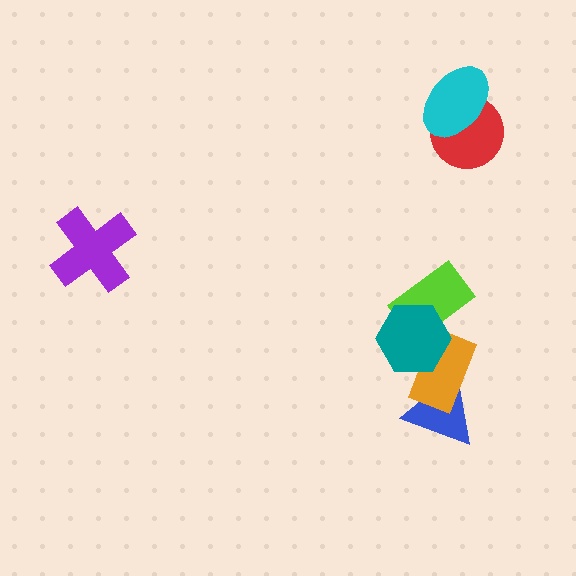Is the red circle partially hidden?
Yes, it is partially covered by another shape.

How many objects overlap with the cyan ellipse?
1 object overlaps with the cyan ellipse.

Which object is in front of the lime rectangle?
The teal hexagon is in front of the lime rectangle.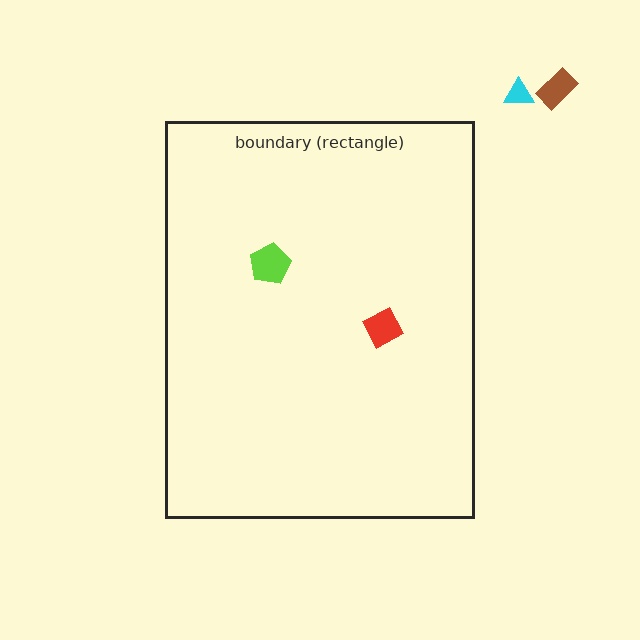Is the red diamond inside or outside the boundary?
Inside.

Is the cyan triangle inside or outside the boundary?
Outside.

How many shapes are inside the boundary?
2 inside, 2 outside.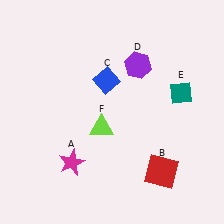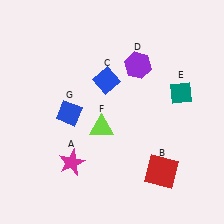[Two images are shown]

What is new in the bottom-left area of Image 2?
A blue diamond (G) was added in the bottom-left area of Image 2.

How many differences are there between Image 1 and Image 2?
There is 1 difference between the two images.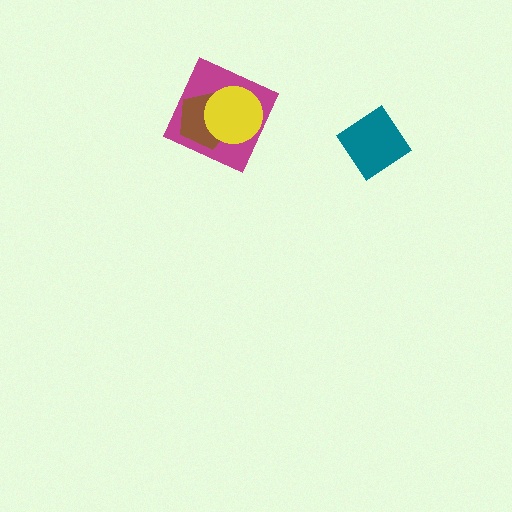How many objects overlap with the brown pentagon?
2 objects overlap with the brown pentagon.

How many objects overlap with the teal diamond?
0 objects overlap with the teal diamond.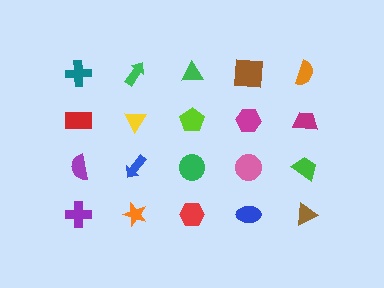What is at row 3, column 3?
A green circle.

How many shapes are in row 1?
5 shapes.